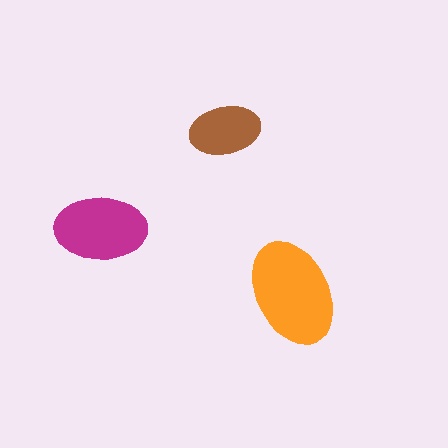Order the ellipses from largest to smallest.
the orange one, the magenta one, the brown one.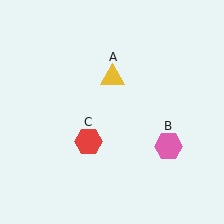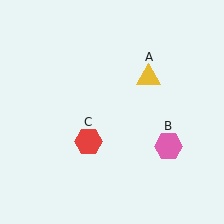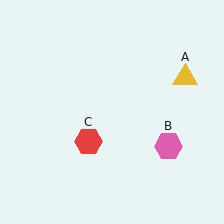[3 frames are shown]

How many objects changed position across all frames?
1 object changed position: yellow triangle (object A).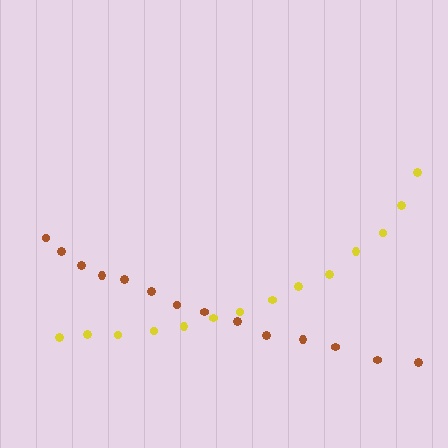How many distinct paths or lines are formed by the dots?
There are 2 distinct paths.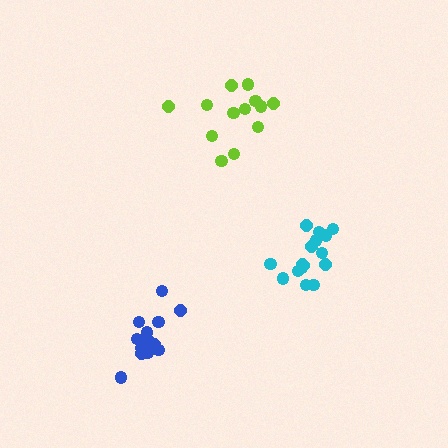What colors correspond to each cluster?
The clusters are colored: blue, lime, cyan.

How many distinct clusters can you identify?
There are 3 distinct clusters.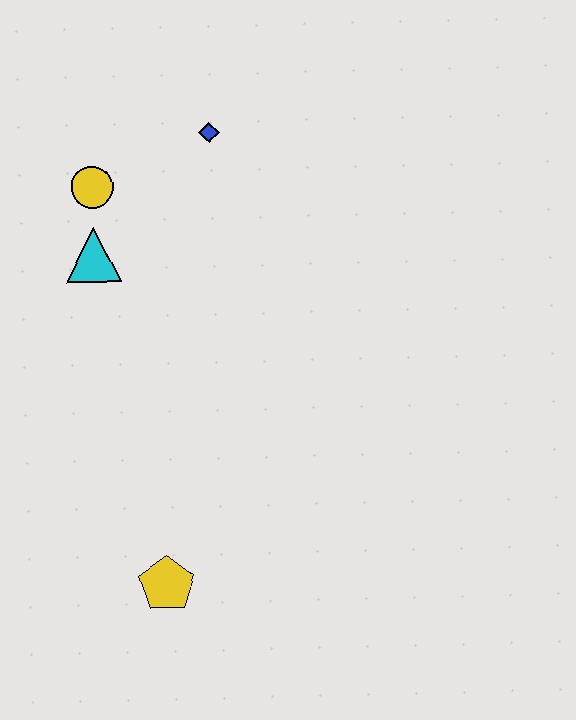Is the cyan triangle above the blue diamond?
No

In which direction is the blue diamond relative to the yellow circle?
The blue diamond is to the right of the yellow circle.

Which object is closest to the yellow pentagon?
The cyan triangle is closest to the yellow pentagon.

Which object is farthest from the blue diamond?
The yellow pentagon is farthest from the blue diamond.